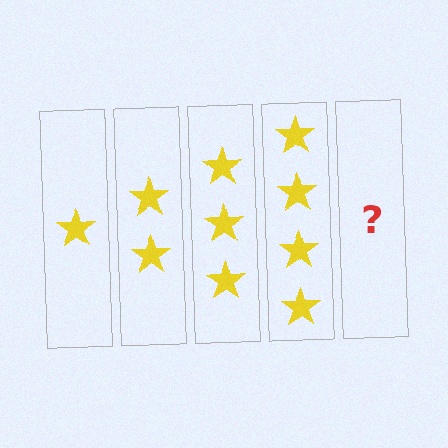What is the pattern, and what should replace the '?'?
The pattern is that each step adds one more star. The '?' should be 5 stars.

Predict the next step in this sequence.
The next step is 5 stars.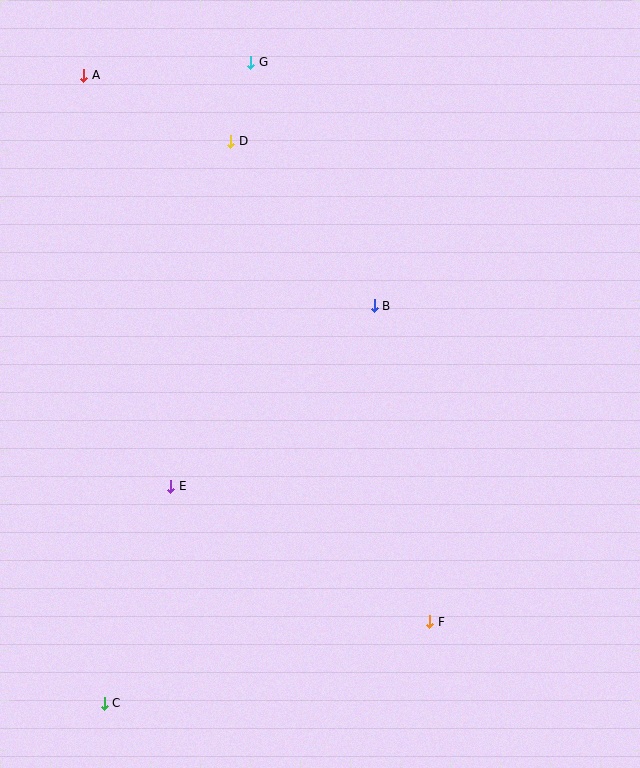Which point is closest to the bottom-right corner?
Point F is closest to the bottom-right corner.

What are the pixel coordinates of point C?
Point C is at (104, 703).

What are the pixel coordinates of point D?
Point D is at (230, 141).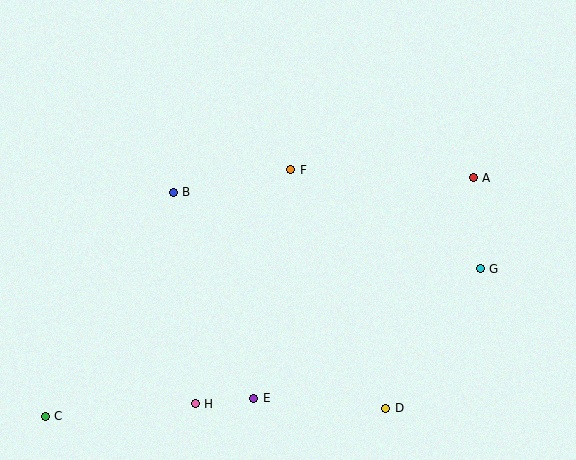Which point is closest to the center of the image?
Point F at (291, 170) is closest to the center.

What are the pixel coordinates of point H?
Point H is at (195, 404).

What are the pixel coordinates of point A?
Point A is at (473, 178).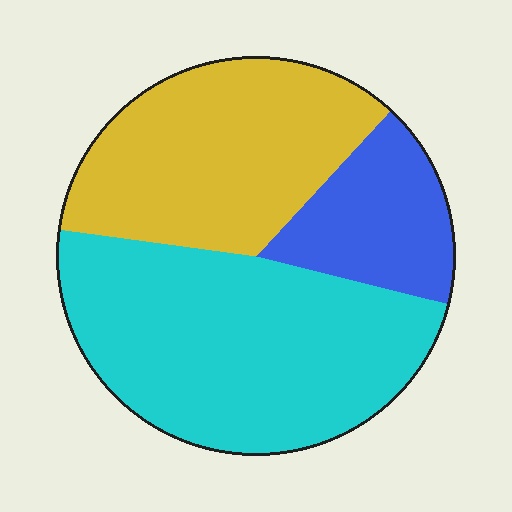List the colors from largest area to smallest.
From largest to smallest: cyan, yellow, blue.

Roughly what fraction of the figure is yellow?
Yellow covers about 35% of the figure.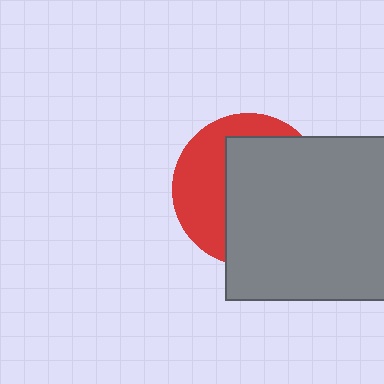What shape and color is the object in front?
The object in front is a gray square.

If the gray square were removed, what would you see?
You would see the complete red circle.